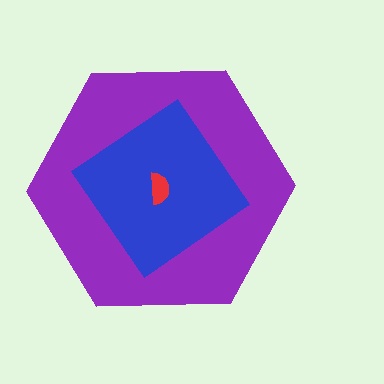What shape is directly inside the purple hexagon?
The blue diamond.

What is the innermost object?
The red semicircle.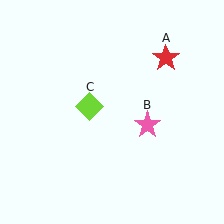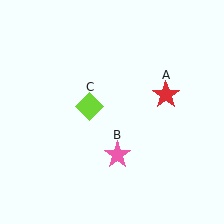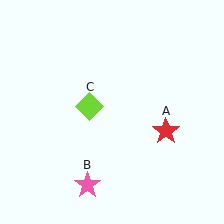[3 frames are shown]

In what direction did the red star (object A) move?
The red star (object A) moved down.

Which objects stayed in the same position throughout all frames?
Lime diamond (object C) remained stationary.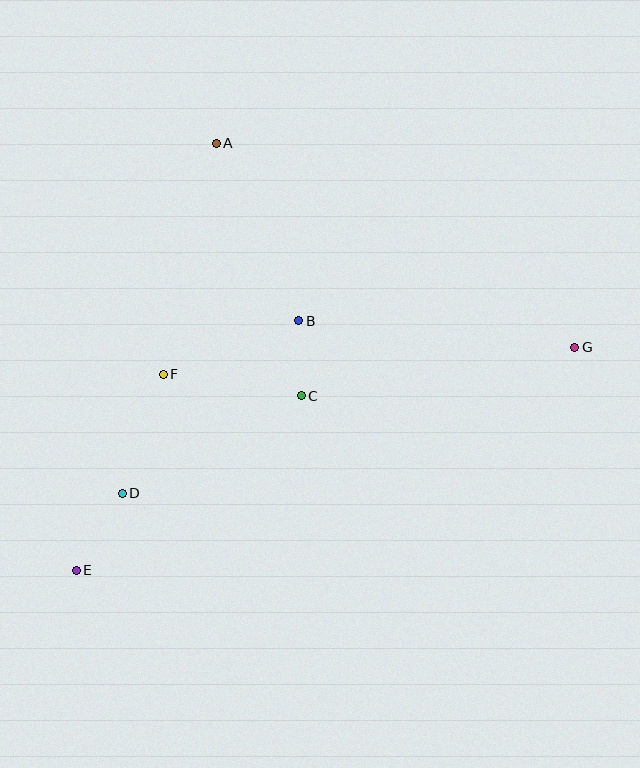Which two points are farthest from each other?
Points E and G are farthest from each other.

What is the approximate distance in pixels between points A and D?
The distance between A and D is approximately 362 pixels.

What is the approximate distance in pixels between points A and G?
The distance between A and G is approximately 412 pixels.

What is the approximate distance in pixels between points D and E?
The distance between D and E is approximately 90 pixels.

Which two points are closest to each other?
Points B and C are closest to each other.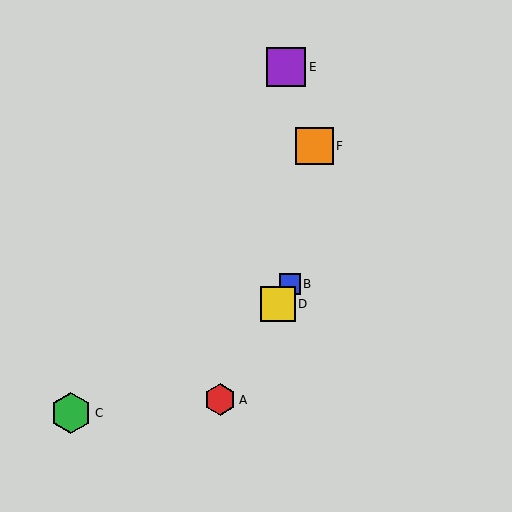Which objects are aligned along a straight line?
Objects A, B, D are aligned along a straight line.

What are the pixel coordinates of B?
Object B is at (290, 284).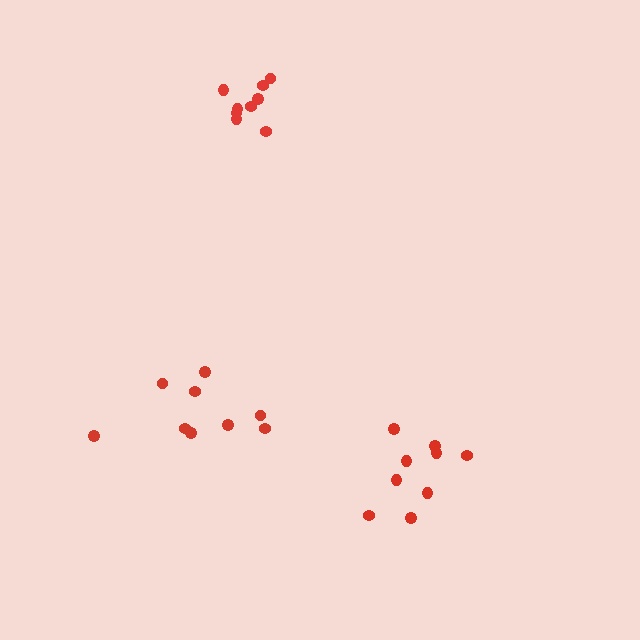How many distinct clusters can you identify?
There are 3 distinct clusters.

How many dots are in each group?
Group 1: 9 dots, Group 2: 9 dots, Group 3: 9 dots (27 total).